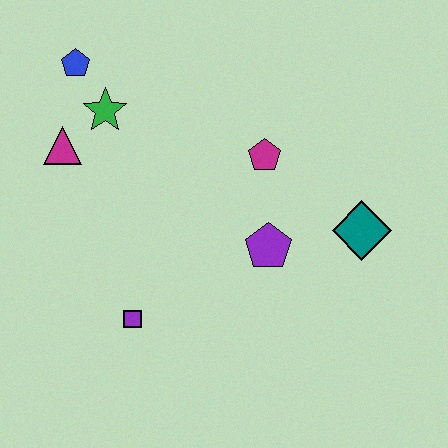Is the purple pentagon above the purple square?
Yes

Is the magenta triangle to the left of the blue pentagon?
Yes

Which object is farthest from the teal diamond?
The blue pentagon is farthest from the teal diamond.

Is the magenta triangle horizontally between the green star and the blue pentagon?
No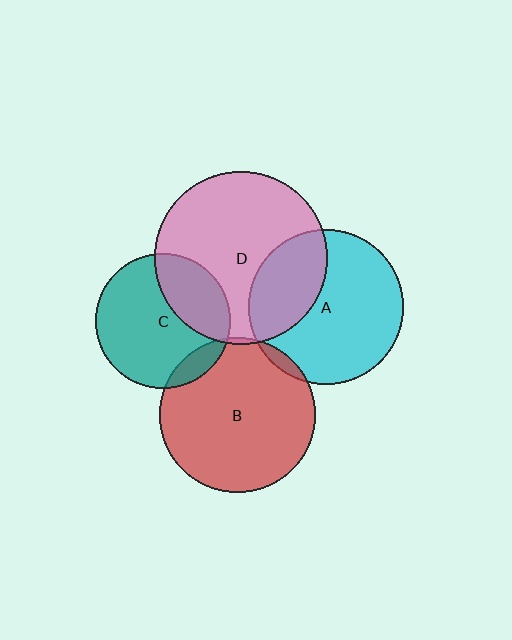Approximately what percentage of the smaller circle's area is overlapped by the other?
Approximately 30%.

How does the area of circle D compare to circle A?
Approximately 1.2 times.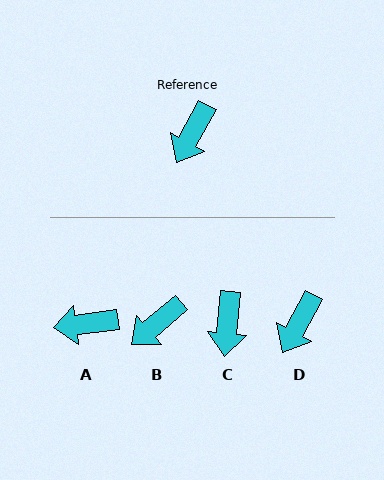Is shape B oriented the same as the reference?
No, it is off by about 21 degrees.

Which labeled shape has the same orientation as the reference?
D.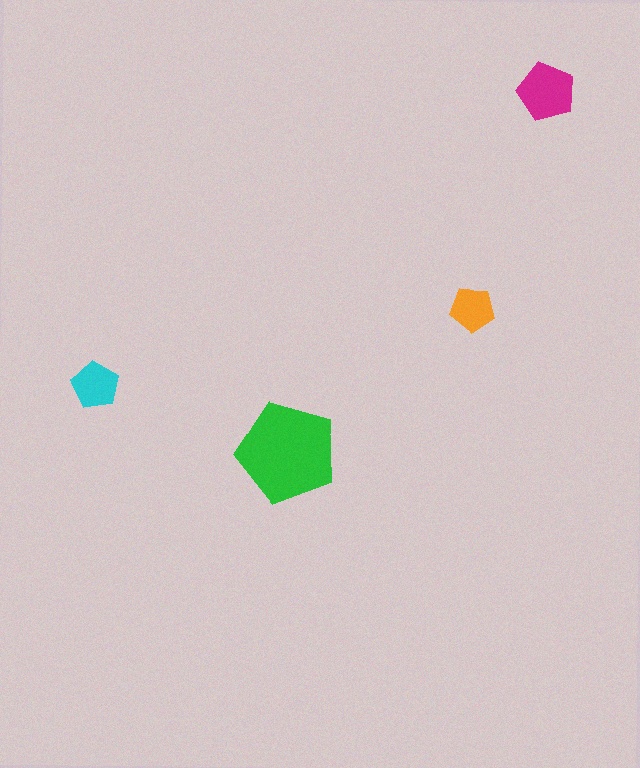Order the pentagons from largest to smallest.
the green one, the magenta one, the cyan one, the orange one.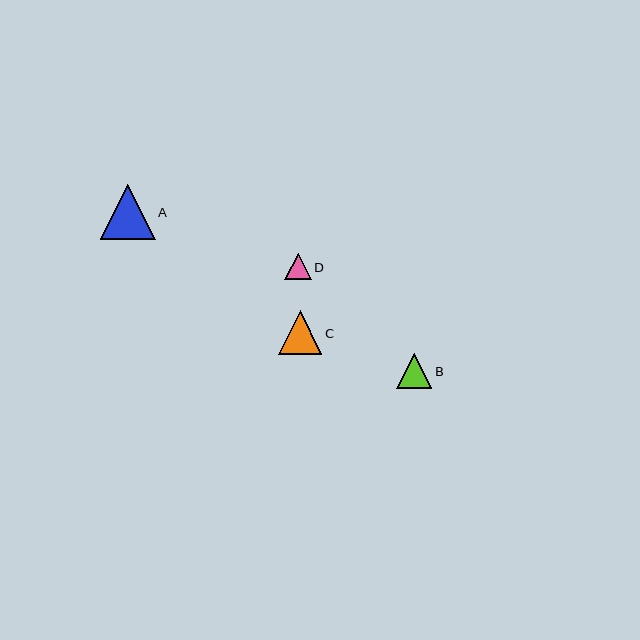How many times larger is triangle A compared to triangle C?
Triangle A is approximately 1.3 times the size of triangle C.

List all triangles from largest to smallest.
From largest to smallest: A, C, B, D.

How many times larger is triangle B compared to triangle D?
Triangle B is approximately 1.3 times the size of triangle D.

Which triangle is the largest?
Triangle A is the largest with a size of approximately 55 pixels.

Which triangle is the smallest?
Triangle D is the smallest with a size of approximately 26 pixels.